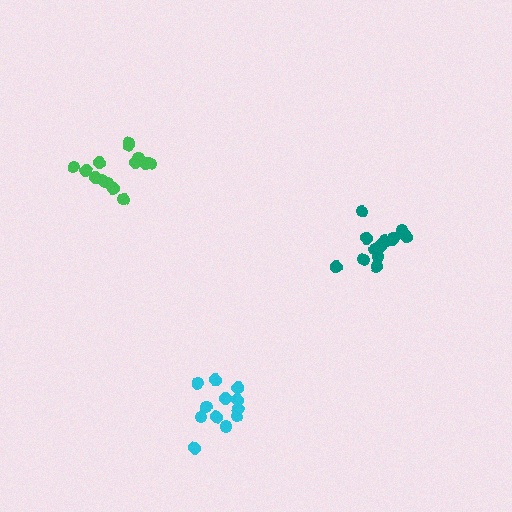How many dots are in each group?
Group 1: 14 dots, Group 2: 12 dots, Group 3: 14 dots (40 total).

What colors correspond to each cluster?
The clusters are colored: teal, cyan, green.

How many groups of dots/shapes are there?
There are 3 groups.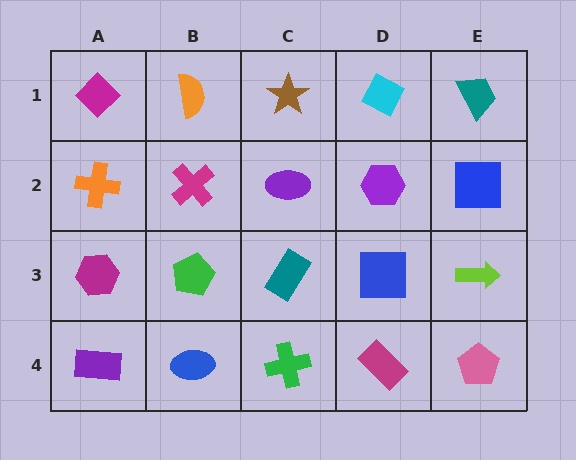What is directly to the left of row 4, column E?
A magenta rectangle.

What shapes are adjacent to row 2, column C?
A brown star (row 1, column C), a teal rectangle (row 3, column C), a magenta cross (row 2, column B), a purple hexagon (row 2, column D).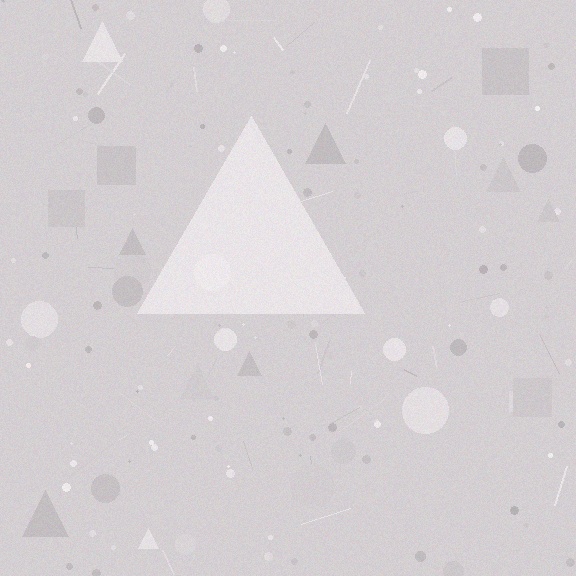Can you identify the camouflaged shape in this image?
The camouflaged shape is a triangle.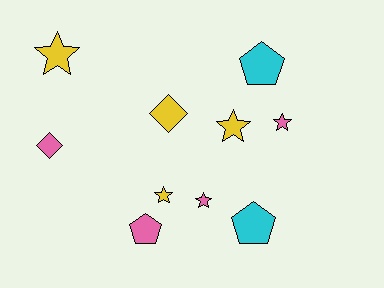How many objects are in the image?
There are 10 objects.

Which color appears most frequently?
Pink, with 4 objects.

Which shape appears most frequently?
Star, with 5 objects.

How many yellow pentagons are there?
There are no yellow pentagons.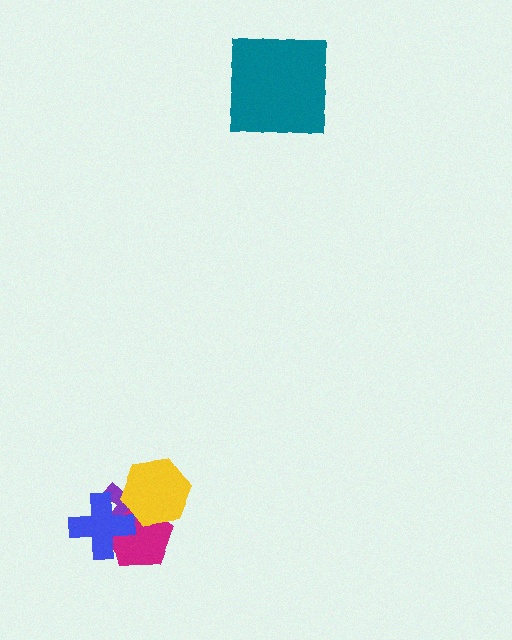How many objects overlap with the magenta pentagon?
3 objects overlap with the magenta pentagon.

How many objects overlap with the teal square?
0 objects overlap with the teal square.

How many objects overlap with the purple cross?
3 objects overlap with the purple cross.